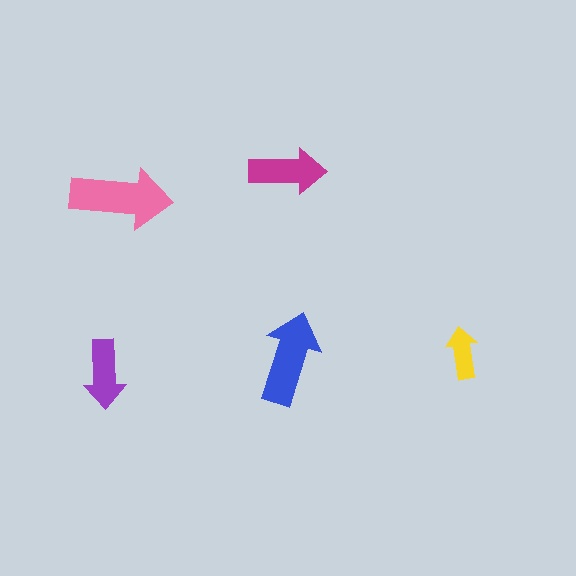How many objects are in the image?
There are 5 objects in the image.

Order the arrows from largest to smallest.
the pink one, the blue one, the magenta one, the purple one, the yellow one.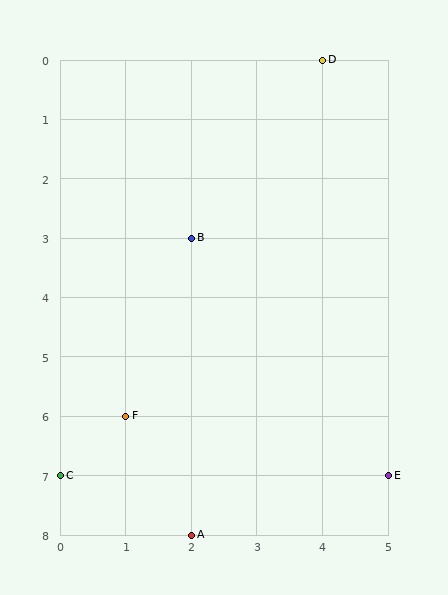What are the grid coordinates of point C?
Point C is at grid coordinates (0, 7).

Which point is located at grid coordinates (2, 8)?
Point A is at (2, 8).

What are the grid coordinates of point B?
Point B is at grid coordinates (2, 3).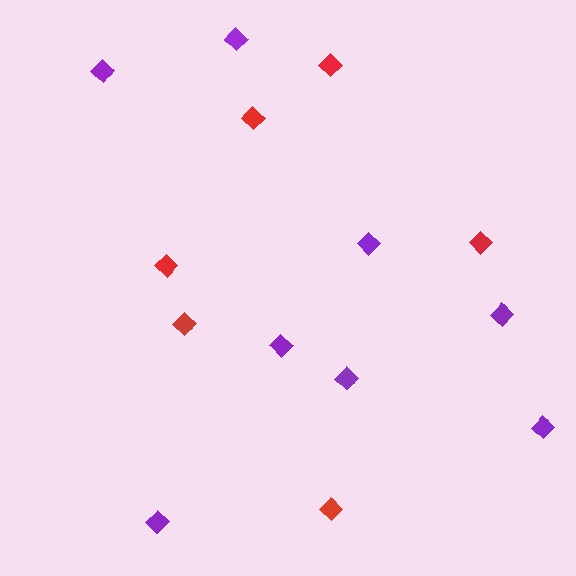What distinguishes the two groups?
There are 2 groups: one group of red diamonds (6) and one group of purple diamonds (8).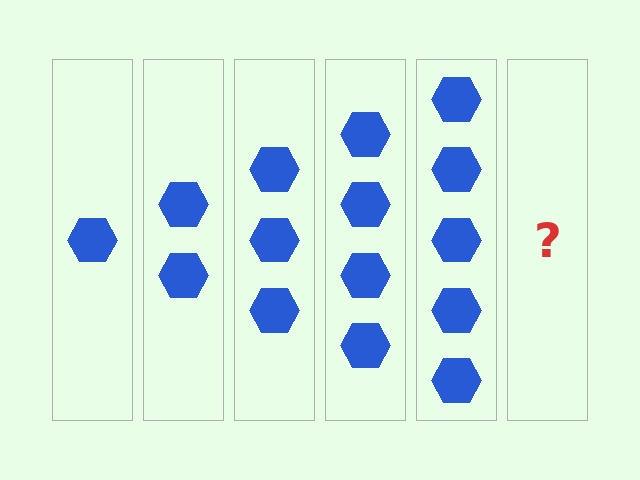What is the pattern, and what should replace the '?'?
The pattern is that each step adds one more hexagon. The '?' should be 6 hexagons.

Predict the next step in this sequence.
The next step is 6 hexagons.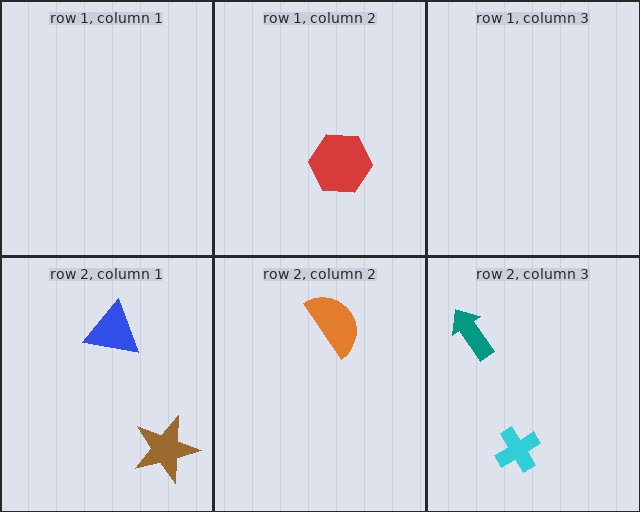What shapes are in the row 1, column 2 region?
The red hexagon.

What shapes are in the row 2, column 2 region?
The orange semicircle.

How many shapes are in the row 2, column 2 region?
1.